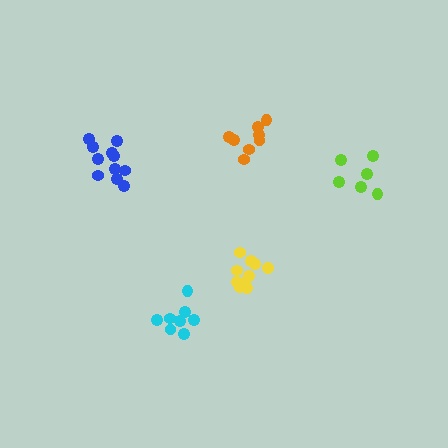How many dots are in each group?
Group 1: 6 dots, Group 2: 8 dots, Group 3: 11 dots, Group 4: 11 dots, Group 5: 8 dots (44 total).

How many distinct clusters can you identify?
There are 5 distinct clusters.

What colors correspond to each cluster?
The clusters are colored: lime, orange, blue, yellow, cyan.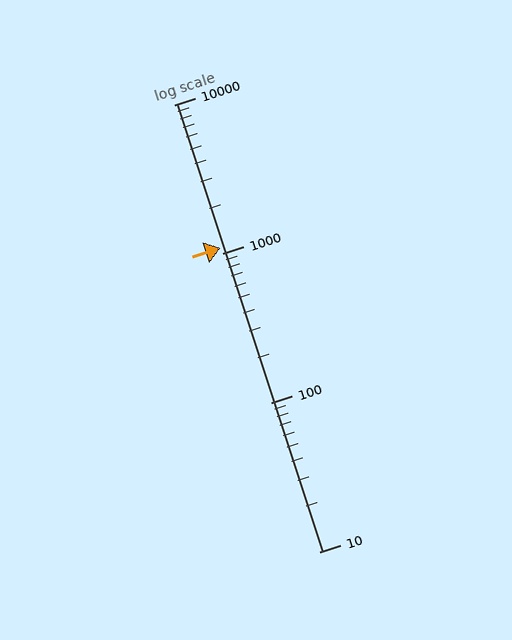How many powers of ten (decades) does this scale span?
The scale spans 3 decades, from 10 to 10000.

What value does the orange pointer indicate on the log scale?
The pointer indicates approximately 1100.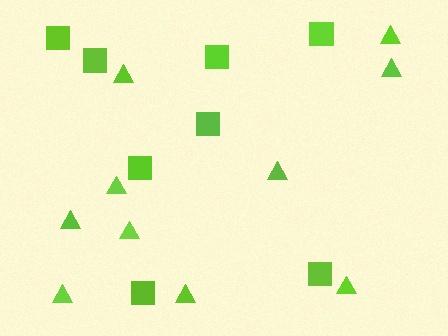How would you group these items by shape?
There are 2 groups: one group of squares (8) and one group of triangles (10).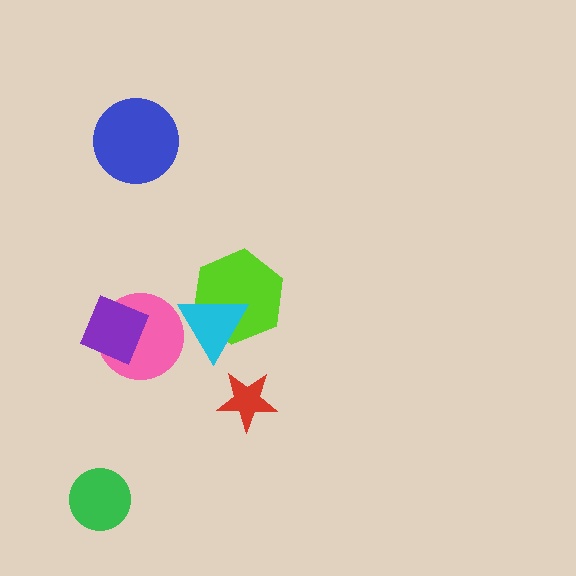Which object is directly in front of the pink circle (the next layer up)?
The purple diamond is directly in front of the pink circle.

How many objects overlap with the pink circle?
2 objects overlap with the pink circle.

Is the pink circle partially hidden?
Yes, it is partially covered by another shape.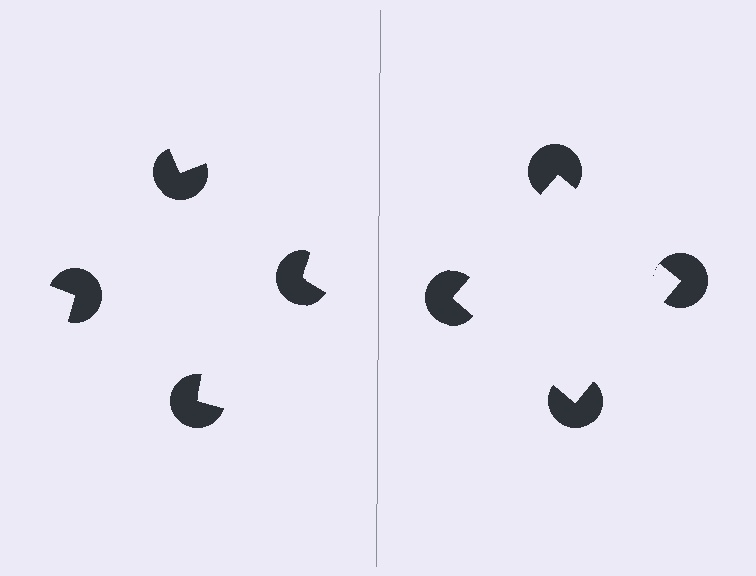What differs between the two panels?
The pac-man discs are positioned identically on both sides; only the wedge orientations differ. On the right they align to a square; on the left they are misaligned.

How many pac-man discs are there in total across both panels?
8 — 4 on each side.